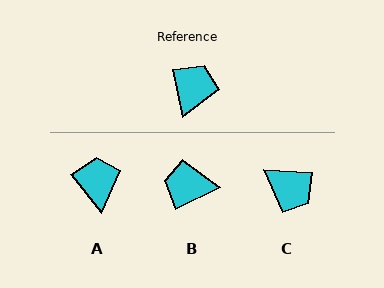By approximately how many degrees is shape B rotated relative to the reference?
Approximately 105 degrees counter-clockwise.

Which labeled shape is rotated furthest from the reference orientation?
B, about 105 degrees away.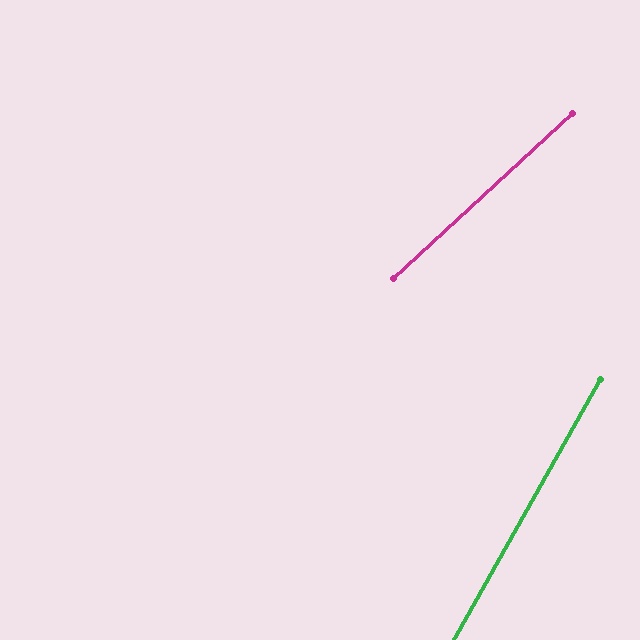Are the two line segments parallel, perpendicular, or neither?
Neither parallel nor perpendicular — they differ by about 18°.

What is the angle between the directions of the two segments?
Approximately 18 degrees.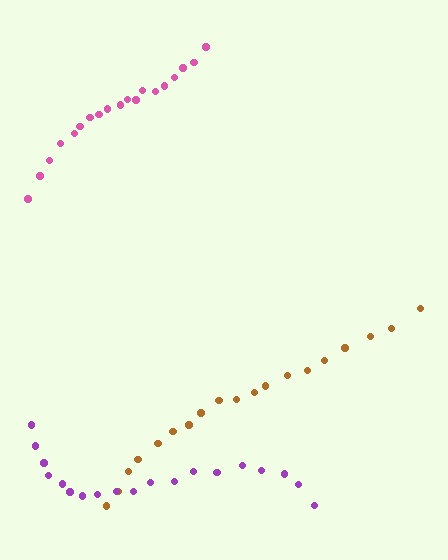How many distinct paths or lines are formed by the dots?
There are 3 distinct paths.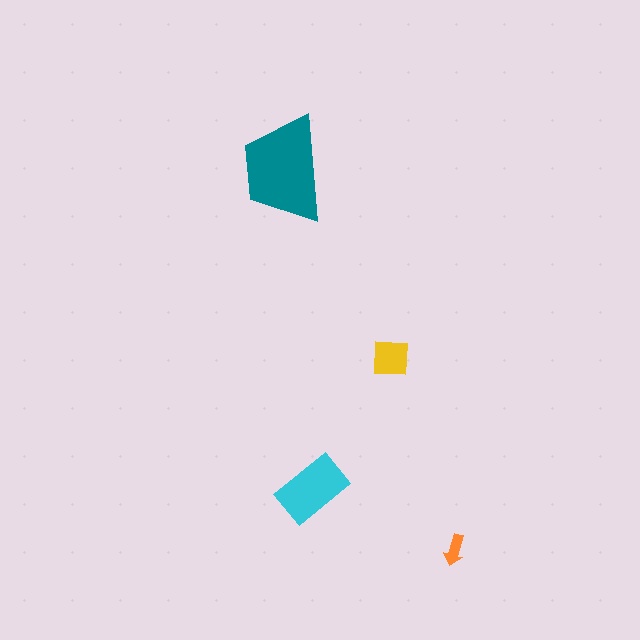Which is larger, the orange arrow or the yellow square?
The yellow square.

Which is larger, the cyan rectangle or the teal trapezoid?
The teal trapezoid.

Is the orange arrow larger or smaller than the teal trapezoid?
Smaller.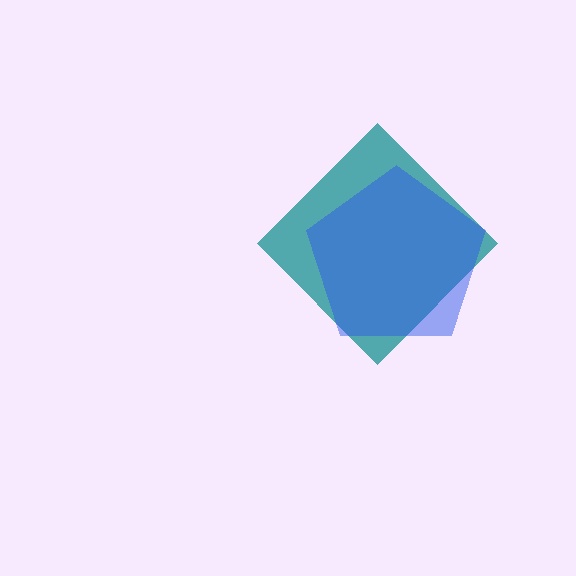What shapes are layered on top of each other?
The layered shapes are: a teal diamond, a blue pentagon.